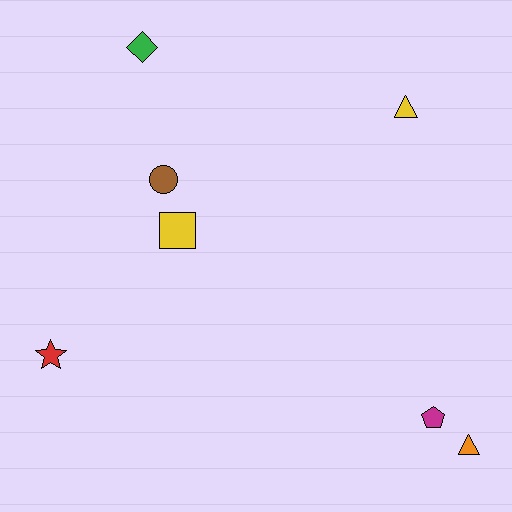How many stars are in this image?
There is 1 star.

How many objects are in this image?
There are 7 objects.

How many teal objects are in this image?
There are no teal objects.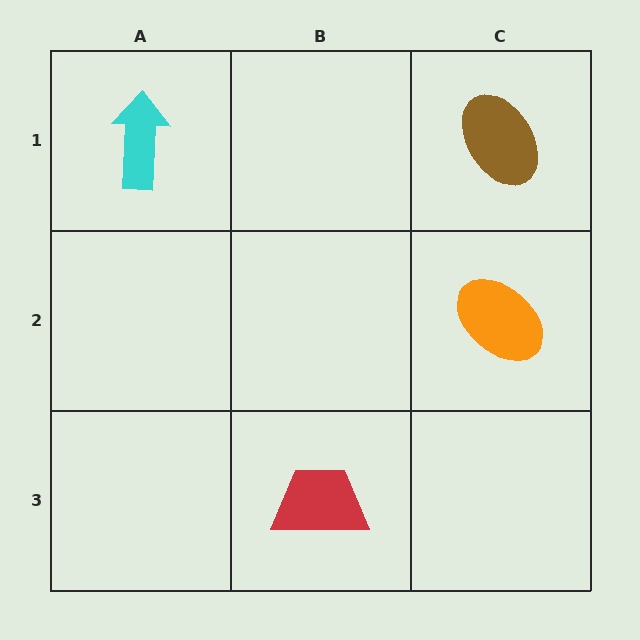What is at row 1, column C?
A brown ellipse.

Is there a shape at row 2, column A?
No, that cell is empty.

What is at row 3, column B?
A red trapezoid.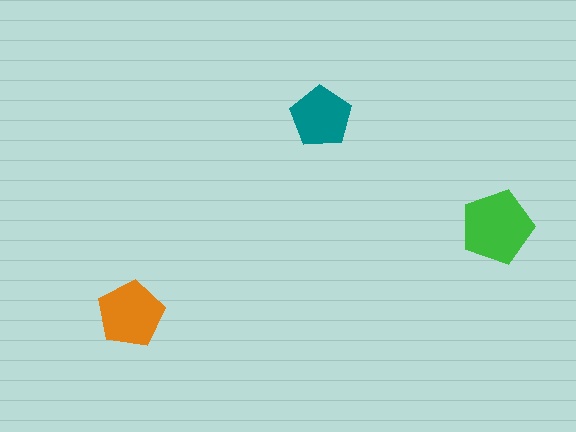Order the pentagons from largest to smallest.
the green one, the orange one, the teal one.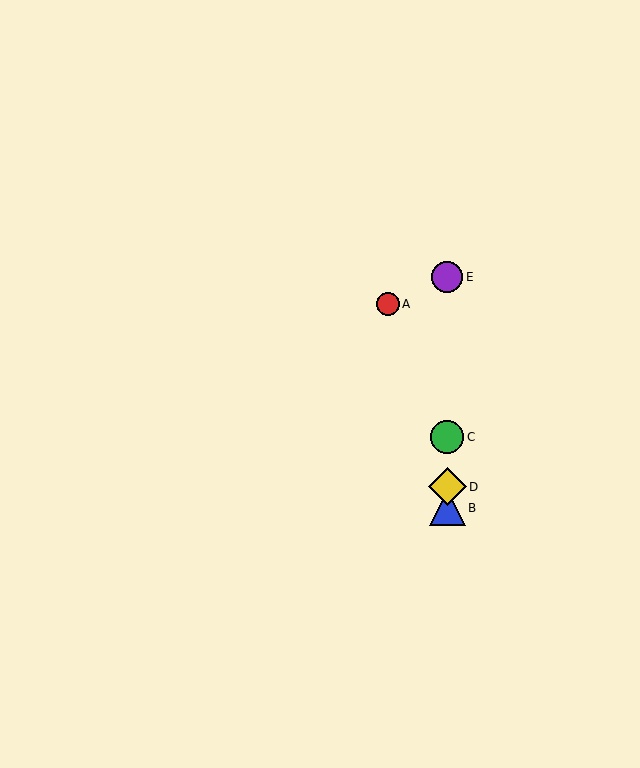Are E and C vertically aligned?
Yes, both are at x≈447.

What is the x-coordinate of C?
Object C is at x≈447.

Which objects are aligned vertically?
Objects B, C, D, E are aligned vertically.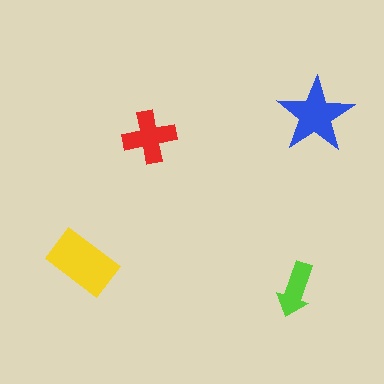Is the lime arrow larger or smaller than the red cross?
Smaller.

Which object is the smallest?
The lime arrow.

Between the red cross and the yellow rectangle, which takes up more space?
The yellow rectangle.